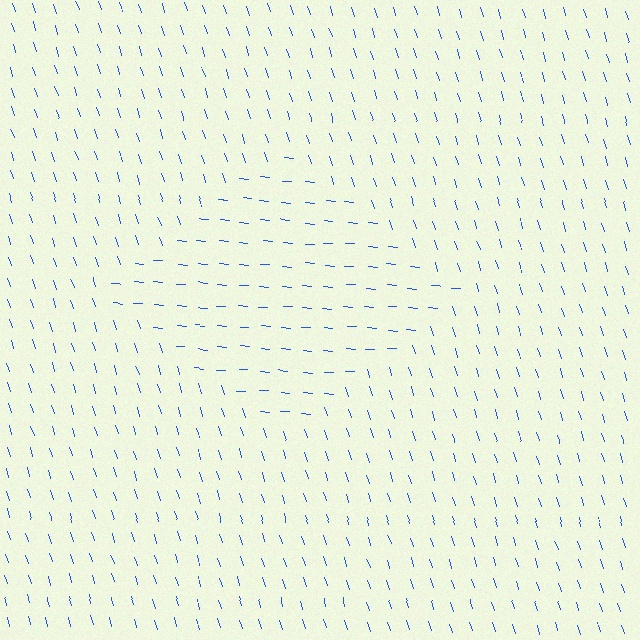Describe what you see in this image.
The image is filled with small blue line segments. A diamond region in the image has lines oriented differently from the surrounding lines, creating a visible texture boundary.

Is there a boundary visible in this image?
Yes, there is a texture boundary formed by a change in line orientation.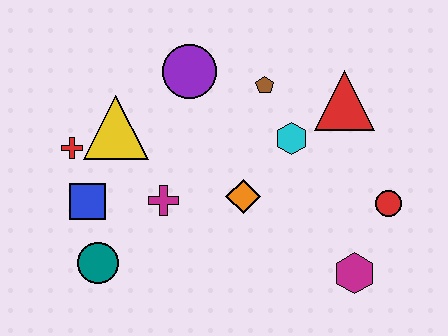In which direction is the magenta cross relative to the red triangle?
The magenta cross is to the left of the red triangle.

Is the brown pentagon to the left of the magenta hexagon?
Yes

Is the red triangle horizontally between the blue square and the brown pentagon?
No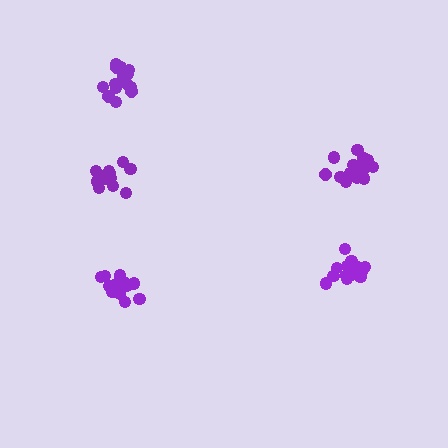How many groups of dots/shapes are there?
There are 5 groups.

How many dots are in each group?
Group 1: 16 dots, Group 2: 15 dots, Group 3: 16 dots, Group 4: 17 dots, Group 5: 13 dots (77 total).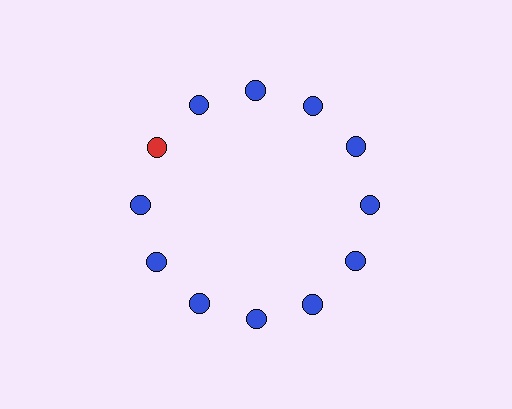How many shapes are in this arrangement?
There are 12 shapes arranged in a ring pattern.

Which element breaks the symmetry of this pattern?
The red circle at roughly the 10 o'clock position breaks the symmetry. All other shapes are blue circles.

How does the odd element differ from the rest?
It has a different color: red instead of blue.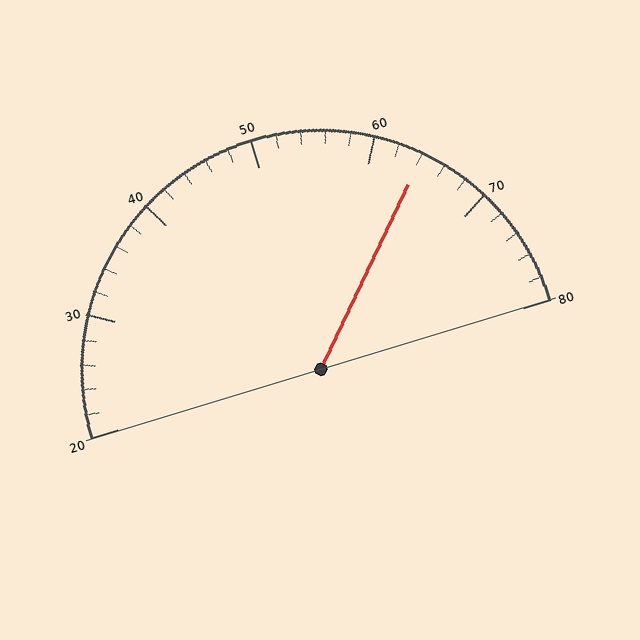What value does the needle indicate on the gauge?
The needle indicates approximately 64.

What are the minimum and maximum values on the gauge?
The gauge ranges from 20 to 80.